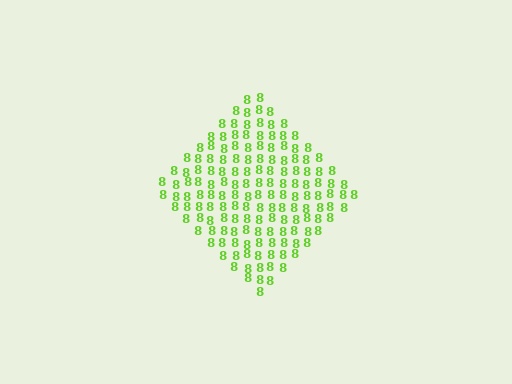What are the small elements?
The small elements are digit 8's.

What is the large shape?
The large shape is a diamond.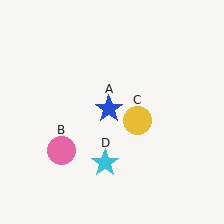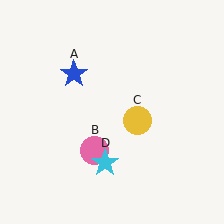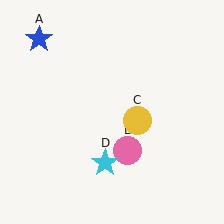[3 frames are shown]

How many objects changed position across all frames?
2 objects changed position: blue star (object A), pink circle (object B).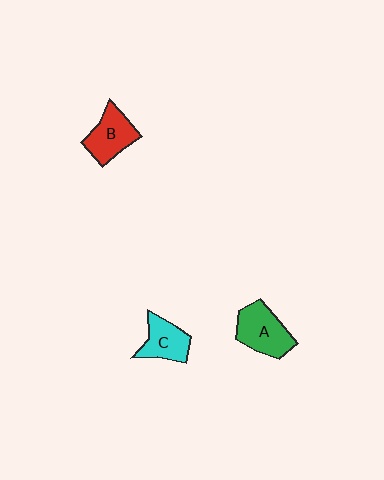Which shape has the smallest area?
Shape C (cyan).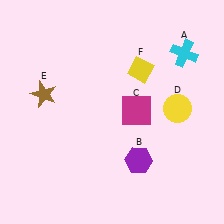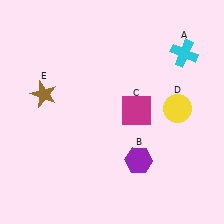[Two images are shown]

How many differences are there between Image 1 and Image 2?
There is 1 difference between the two images.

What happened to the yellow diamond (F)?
The yellow diamond (F) was removed in Image 2. It was in the top-right area of Image 1.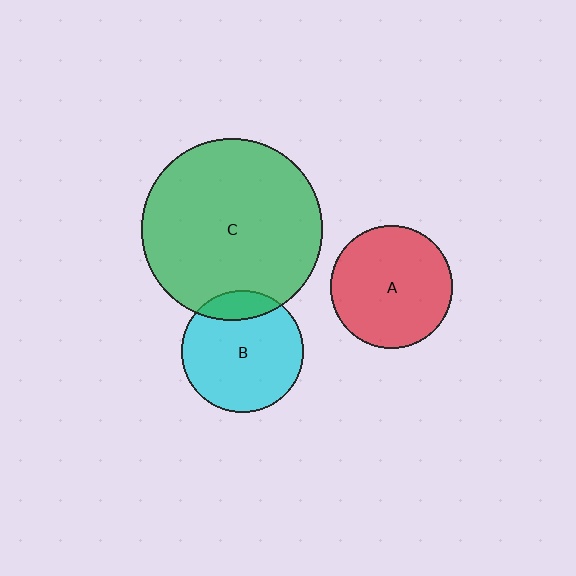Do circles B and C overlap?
Yes.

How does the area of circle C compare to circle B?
Approximately 2.2 times.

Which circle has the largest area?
Circle C (green).